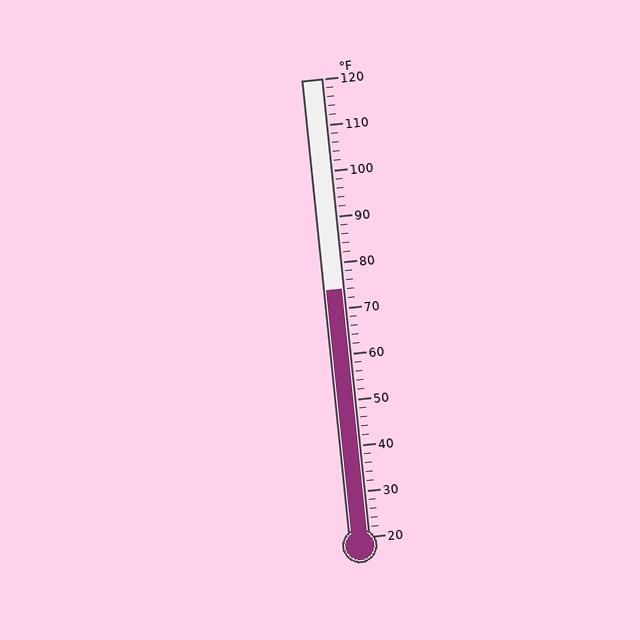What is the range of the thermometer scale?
The thermometer scale ranges from 20°F to 120°F.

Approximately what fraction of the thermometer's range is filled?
The thermometer is filled to approximately 55% of its range.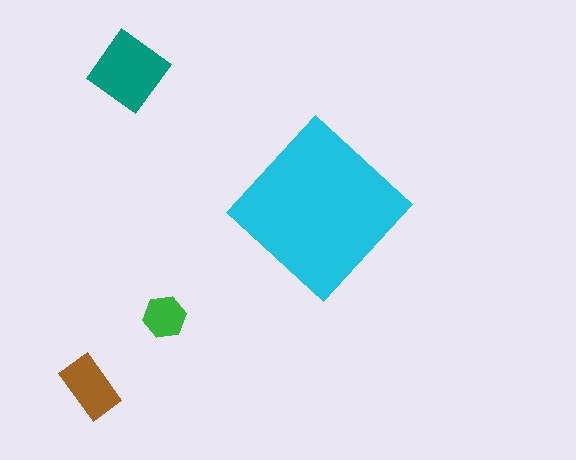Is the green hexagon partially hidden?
No, the green hexagon is fully visible.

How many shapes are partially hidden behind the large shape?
0 shapes are partially hidden.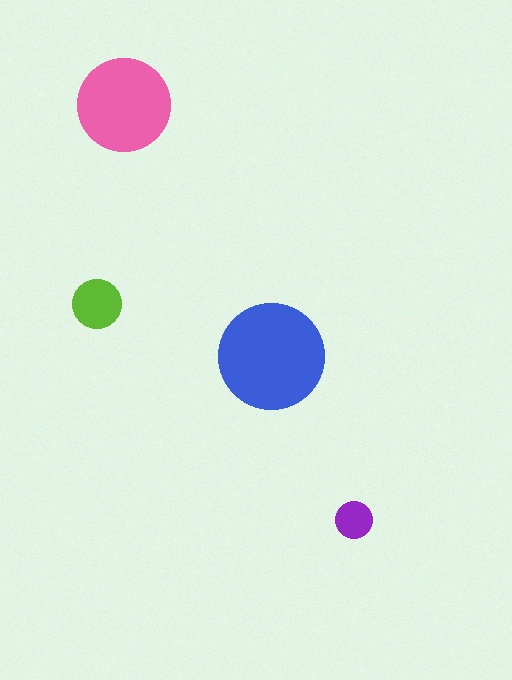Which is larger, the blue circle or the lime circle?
The blue one.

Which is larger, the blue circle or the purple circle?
The blue one.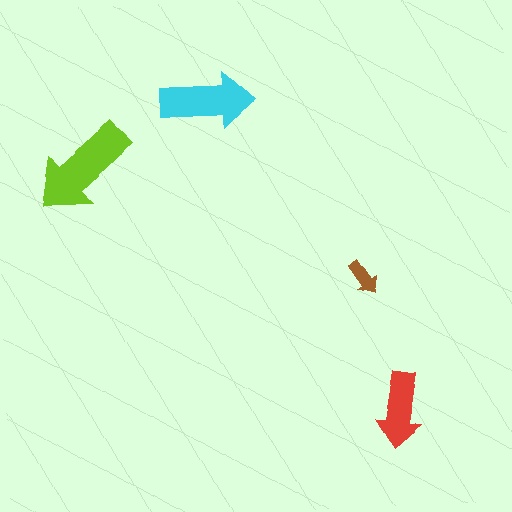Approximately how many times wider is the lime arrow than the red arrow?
About 1.5 times wider.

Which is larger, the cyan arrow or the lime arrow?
The lime one.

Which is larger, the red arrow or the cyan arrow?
The cyan one.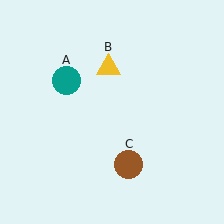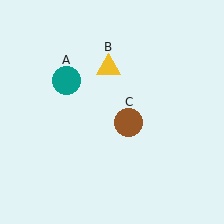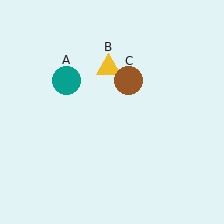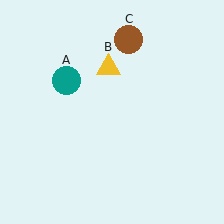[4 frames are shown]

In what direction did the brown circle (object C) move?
The brown circle (object C) moved up.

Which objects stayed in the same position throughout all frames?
Teal circle (object A) and yellow triangle (object B) remained stationary.